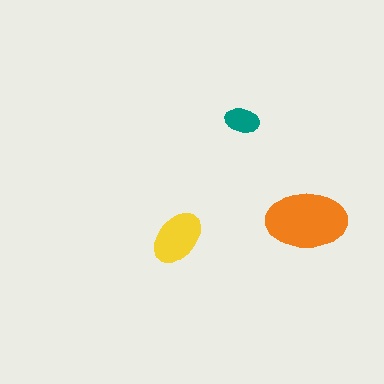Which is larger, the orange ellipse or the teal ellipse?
The orange one.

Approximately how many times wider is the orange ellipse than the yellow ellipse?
About 1.5 times wider.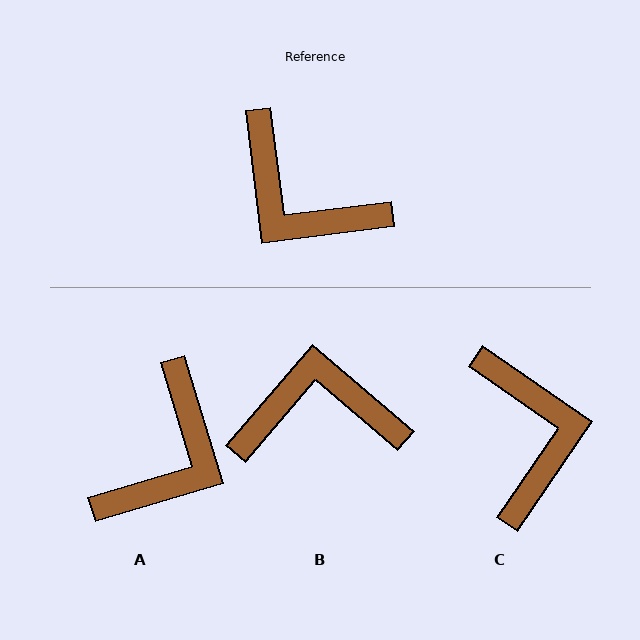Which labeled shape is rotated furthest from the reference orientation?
C, about 138 degrees away.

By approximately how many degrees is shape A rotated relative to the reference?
Approximately 100 degrees counter-clockwise.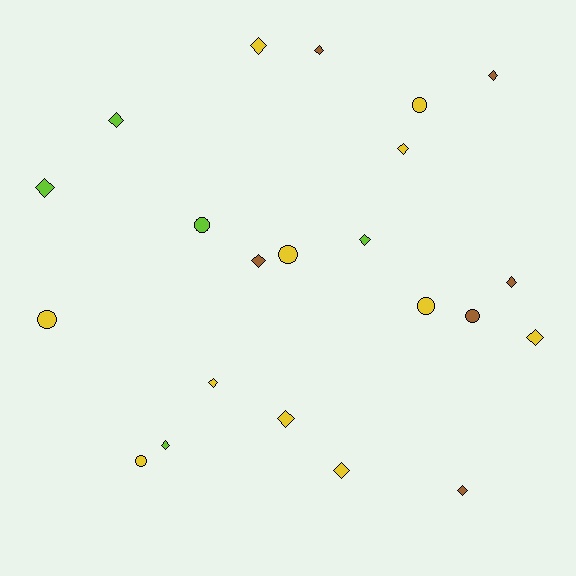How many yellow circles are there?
There are 5 yellow circles.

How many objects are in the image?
There are 22 objects.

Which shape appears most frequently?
Diamond, with 15 objects.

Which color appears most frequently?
Yellow, with 11 objects.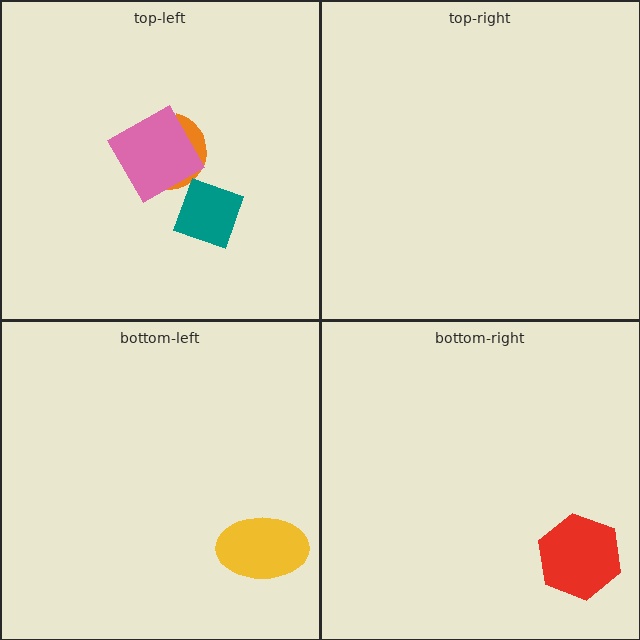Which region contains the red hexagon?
The bottom-right region.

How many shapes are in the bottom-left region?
1.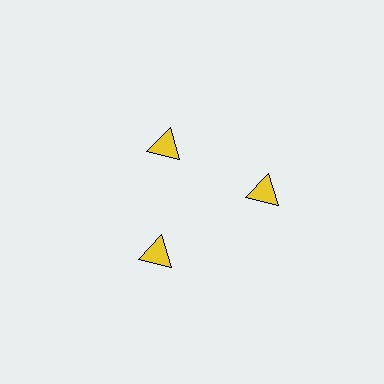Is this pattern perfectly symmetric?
No. The 3 yellow triangles are arranged in a ring, but one element near the 11 o'clock position is pulled inward toward the center, breaking the 3-fold rotational symmetry.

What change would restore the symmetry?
The symmetry would be restored by moving it outward, back onto the ring so that all 3 triangles sit at equal angles and equal distance from the center.